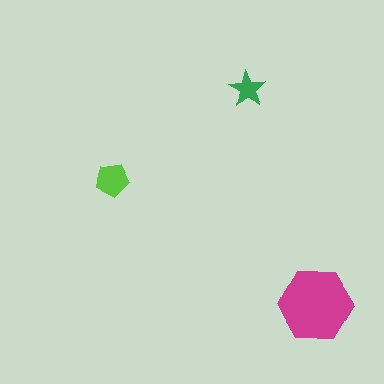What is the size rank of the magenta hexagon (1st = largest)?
1st.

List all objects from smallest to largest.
The green star, the lime pentagon, the magenta hexagon.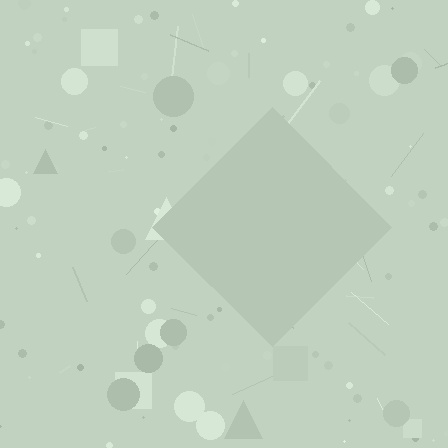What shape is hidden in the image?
A diamond is hidden in the image.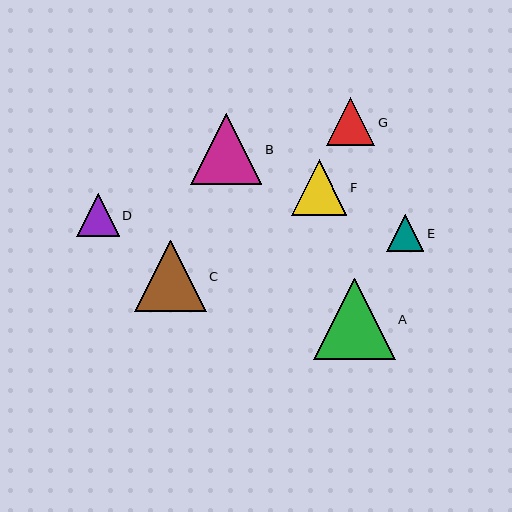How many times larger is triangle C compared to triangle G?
Triangle C is approximately 1.5 times the size of triangle G.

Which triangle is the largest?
Triangle A is the largest with a size of approximately 81 pixels.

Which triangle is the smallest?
Triangle E is the smallest with a size of approximately 37 pixels.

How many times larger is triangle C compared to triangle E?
Triangle C is approximately 1.9 times the size of triangle E.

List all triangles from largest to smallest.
From largest to smallest: A, C, B, F, G, D, E.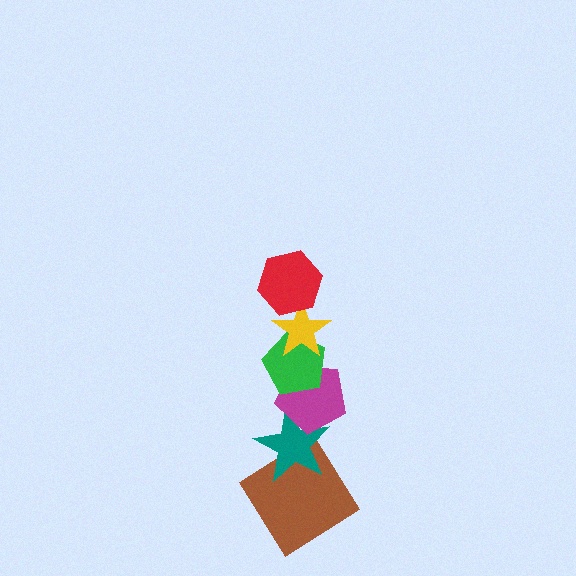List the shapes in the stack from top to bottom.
From top to bottom: the red hexagon, the yellow star, the green pentagon, the magenta pentagon, the teal star, the brown diamond.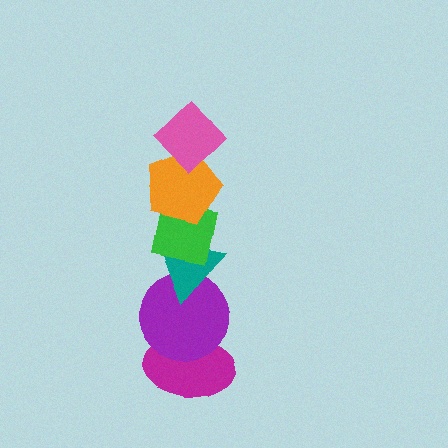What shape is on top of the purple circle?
The teal triangle is on top of the purple circle.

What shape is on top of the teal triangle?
The green square is on top of the teal triangle.